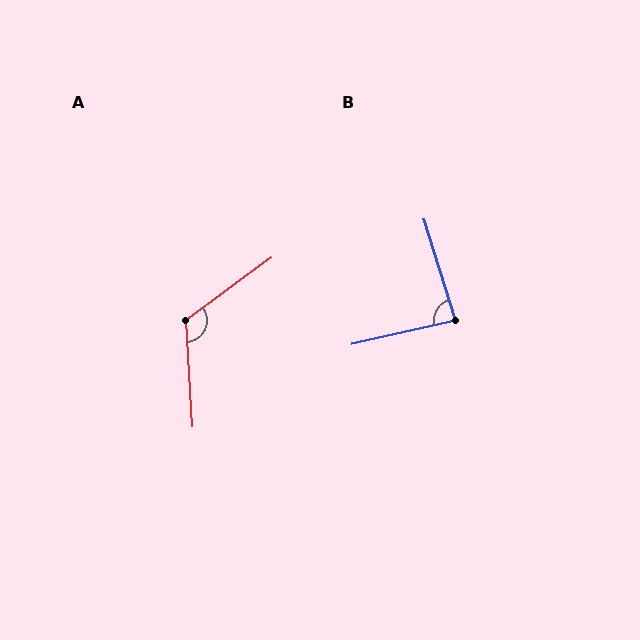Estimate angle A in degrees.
Approximately 123 degrees.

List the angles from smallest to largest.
B (86°), A (123°).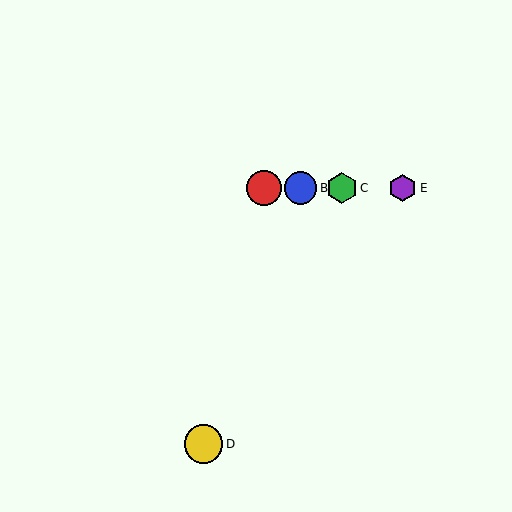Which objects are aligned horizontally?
Objects A, B, C, E are aligned horizontally.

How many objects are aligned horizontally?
4 objects (A, B, C, E) are aligned horizontally.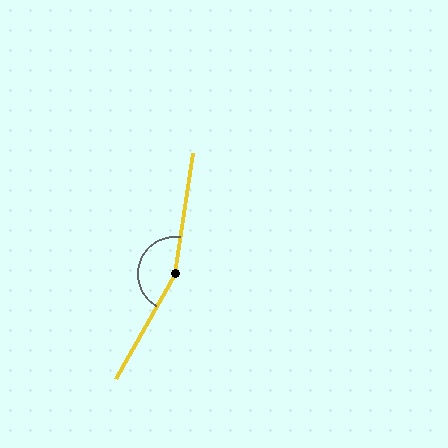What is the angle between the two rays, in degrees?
Approximately 159 degrees.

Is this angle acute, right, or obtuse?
It is obtuse.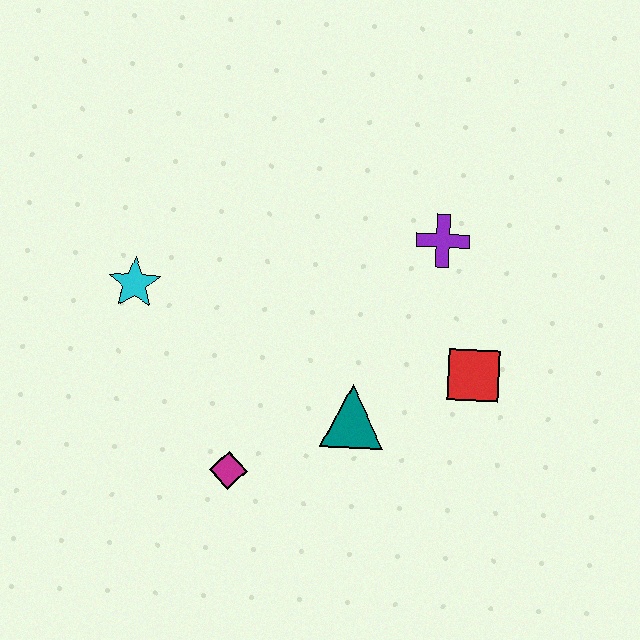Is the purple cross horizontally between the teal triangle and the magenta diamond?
No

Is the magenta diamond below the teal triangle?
Yes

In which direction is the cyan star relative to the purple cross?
The cyan star is to the left of the purple cross.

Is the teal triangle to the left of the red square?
Yes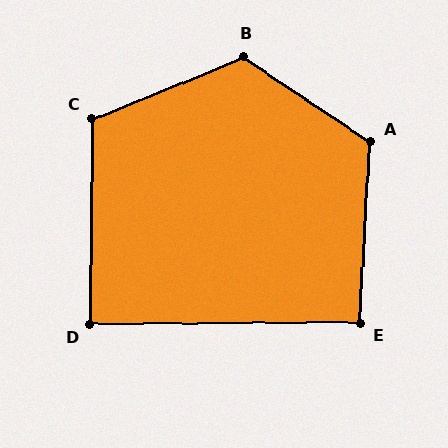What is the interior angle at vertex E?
Approximately 94 degrees (approximately right).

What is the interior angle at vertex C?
Approximately 113 degrees (obtuse).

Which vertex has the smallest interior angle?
D, at approximately 89 degrees.